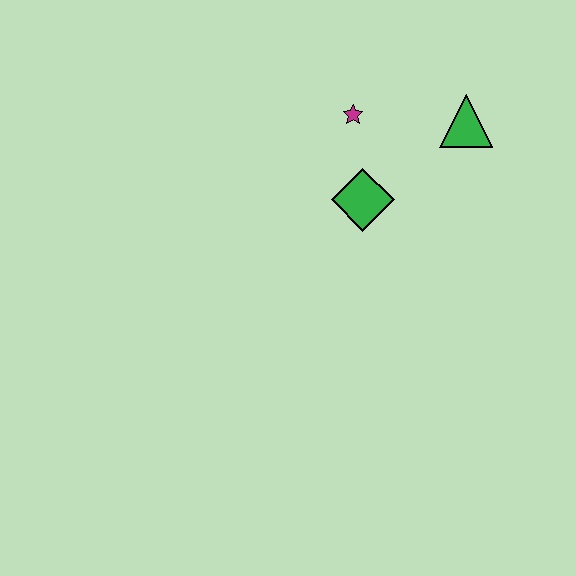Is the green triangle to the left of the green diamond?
No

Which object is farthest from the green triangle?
The green diamond is farthest from the green triangle.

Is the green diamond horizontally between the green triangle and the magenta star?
Yes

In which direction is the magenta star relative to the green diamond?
The magenta star is above the green diamond.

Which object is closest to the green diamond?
The magenta star is closest to the green diamond.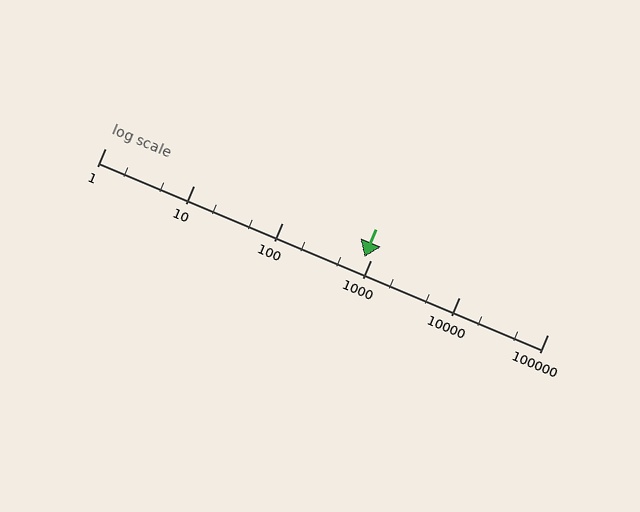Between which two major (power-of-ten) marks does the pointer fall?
The pointer is between 100 and 1000.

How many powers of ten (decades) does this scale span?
The scale spans 5 decades, from 1 to 100000.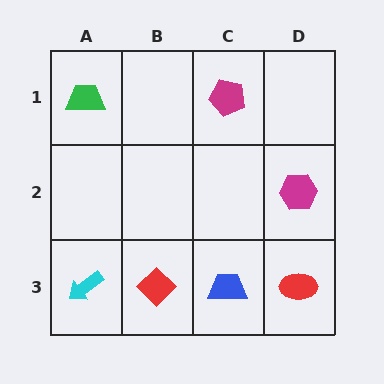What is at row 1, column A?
A green trapezoid.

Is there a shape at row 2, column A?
No, that cell is empty.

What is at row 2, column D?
A magenta hexagon.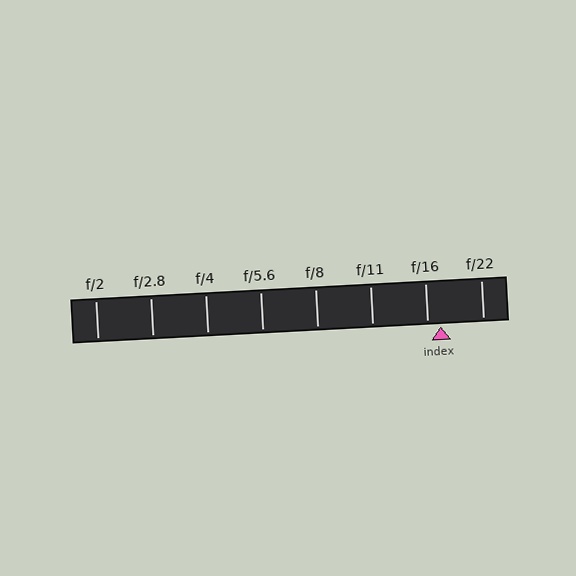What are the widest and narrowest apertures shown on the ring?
The widest aperture shown is f/2 and the narrowest is f/22.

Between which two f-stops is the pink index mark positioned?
The index mark is between f/16 and f/22.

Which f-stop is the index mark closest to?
The index mark is closest to f/16.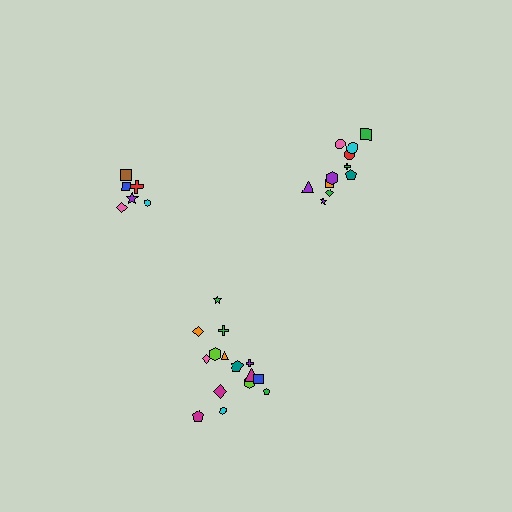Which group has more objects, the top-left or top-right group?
The top-right group.